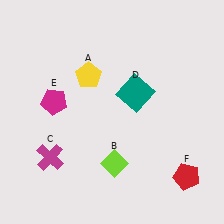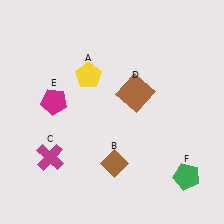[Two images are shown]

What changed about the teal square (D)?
In Image 1, D is teal. In Image 2, it changed to brown.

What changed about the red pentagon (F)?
In Image 1, F is red. In Image 2, it changed to green.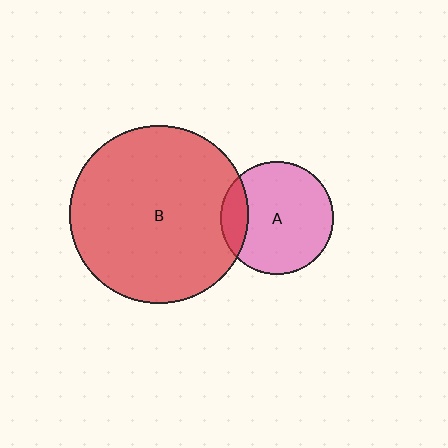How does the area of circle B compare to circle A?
Approximately 2.5 times.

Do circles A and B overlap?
Yes.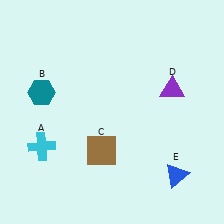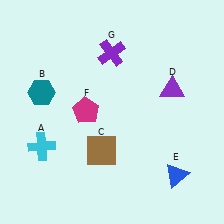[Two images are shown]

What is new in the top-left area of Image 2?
A magenta pentagon (F) was added in the top-left area of Image 2.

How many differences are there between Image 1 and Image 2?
There are 2 differences between the two images.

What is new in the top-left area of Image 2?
A purple cross (G) was added in the top-left area of Image 2.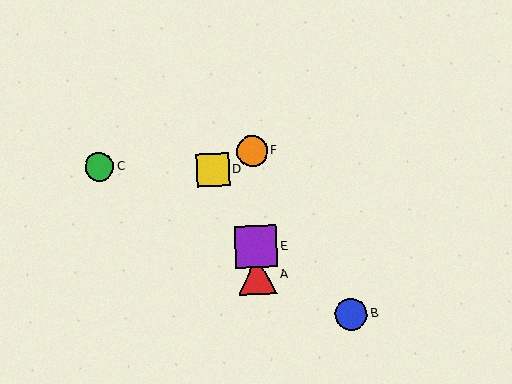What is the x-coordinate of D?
Object D is at x≈213.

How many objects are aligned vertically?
3 objects (A, E, F) are aligned vertically.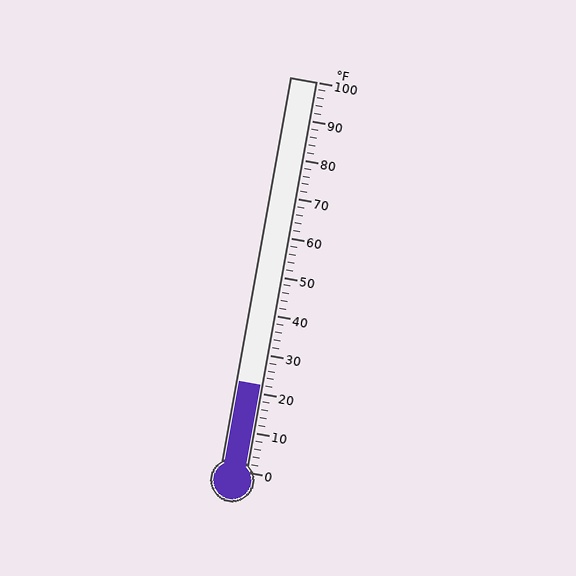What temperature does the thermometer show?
The thermometer shows approximately 22°F.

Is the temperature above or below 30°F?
The temperature is below 30°F.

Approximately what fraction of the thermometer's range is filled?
The thermometer is filled to approximately 20% of its range.